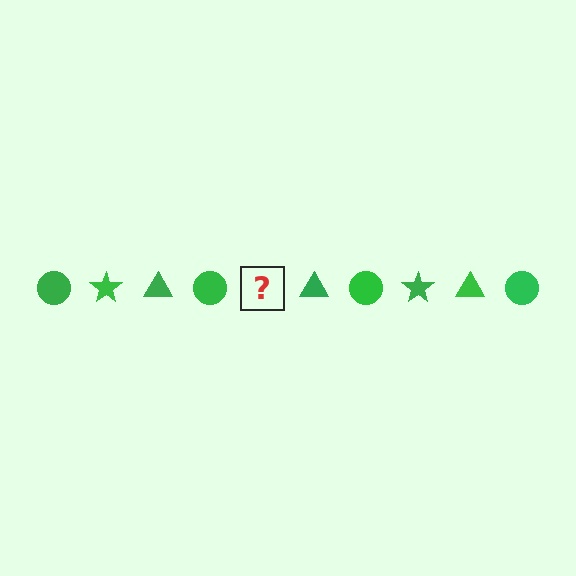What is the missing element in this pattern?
The missing element is a green star.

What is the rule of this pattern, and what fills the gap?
The rule is that the pattern cycles through circle, star, triangle shapes in green. The gap should be filled with a green star.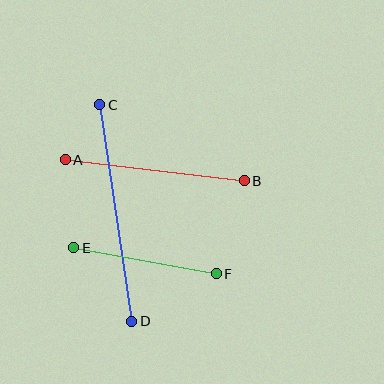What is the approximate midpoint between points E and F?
The midpoint is at approximately (145, 261) pixels.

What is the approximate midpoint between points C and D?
The midpoint is at approximately (116, 213) pixels.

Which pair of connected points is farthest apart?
Points C and D are farthest apart.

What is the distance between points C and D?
The distance is approximately 219 pixels.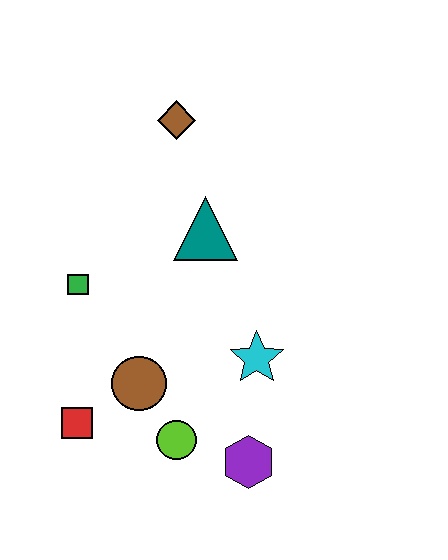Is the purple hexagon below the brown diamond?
Yes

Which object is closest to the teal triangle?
The brown diamond is closest to the teal triangle.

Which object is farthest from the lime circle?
The brown diamond is farthest from the lime circle.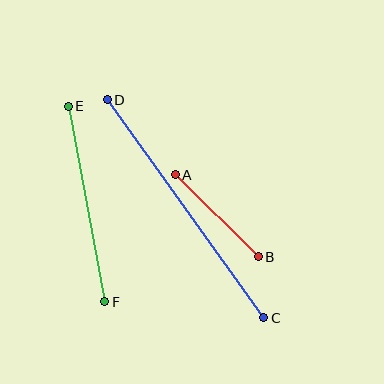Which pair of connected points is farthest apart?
Points C and D are farthest apart.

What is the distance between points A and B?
The distance is approximately 116 pixels.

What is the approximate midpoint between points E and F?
The midpoint is at approximately (87, 204) pixels.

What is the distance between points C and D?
The distance is approximately 269 pixels.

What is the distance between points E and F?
The distance is approximately 198 pixels.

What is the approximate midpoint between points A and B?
The midpoint is at approximately (217, 216) pixels.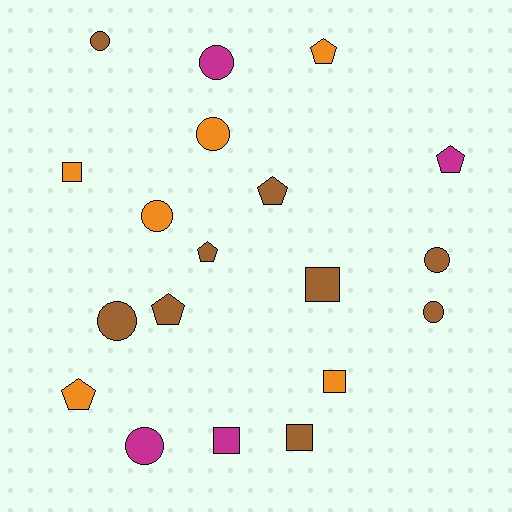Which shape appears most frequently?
Circle, with 8 objects.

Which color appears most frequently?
Brown, with 9 objects.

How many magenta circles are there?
There are 2 magenta circles.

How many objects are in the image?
There are 19 objects.